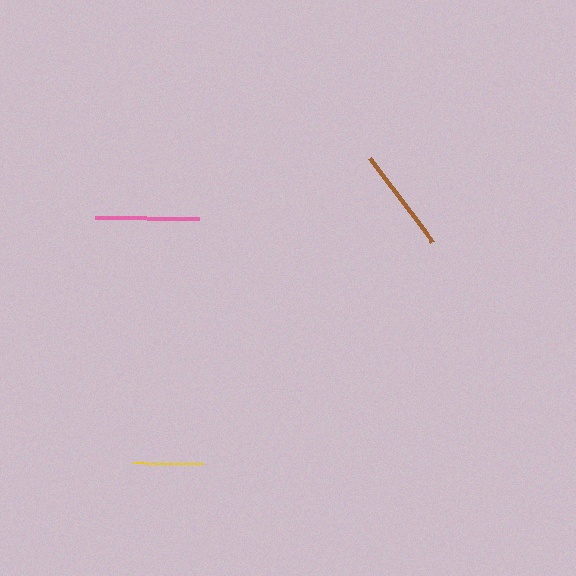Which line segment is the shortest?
The yellow line is the shortest at approximately 69 pixels.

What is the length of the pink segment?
The pink segment is approximately 103 pixels long.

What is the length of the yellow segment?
The yellow segment is approximately 69 pixels long.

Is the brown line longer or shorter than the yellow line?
The brown line is longer than the yellow line.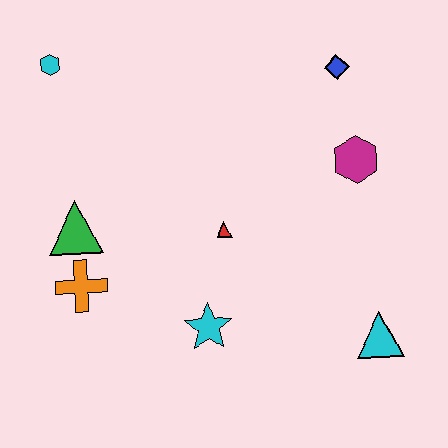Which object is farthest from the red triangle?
The cyan hexagon is farthest from the red triangle.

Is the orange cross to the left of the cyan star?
Yes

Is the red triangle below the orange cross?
No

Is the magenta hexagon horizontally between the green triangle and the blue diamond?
No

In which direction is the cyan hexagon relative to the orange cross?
The cyan hexagon is above the orange cross.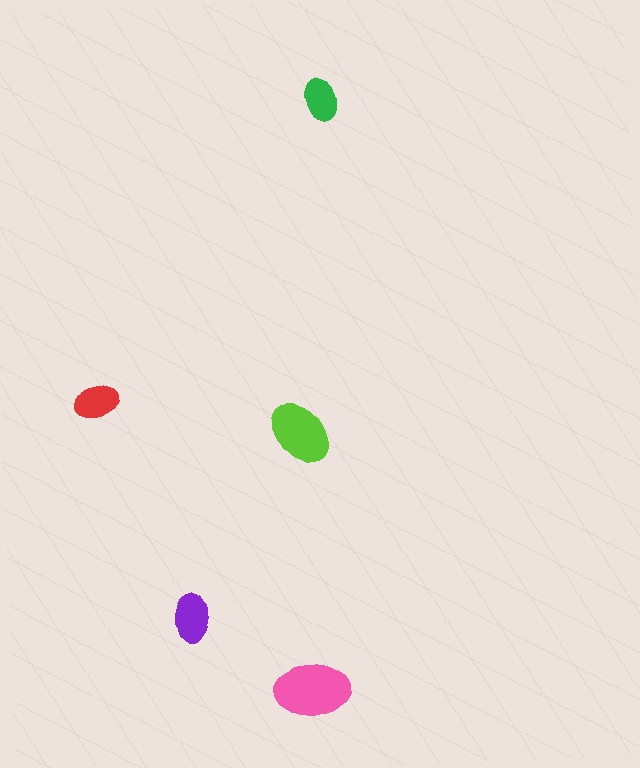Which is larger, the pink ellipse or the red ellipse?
The pink one.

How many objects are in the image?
There are 5 objects in the image.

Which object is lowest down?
The pink ellipse is bottommost.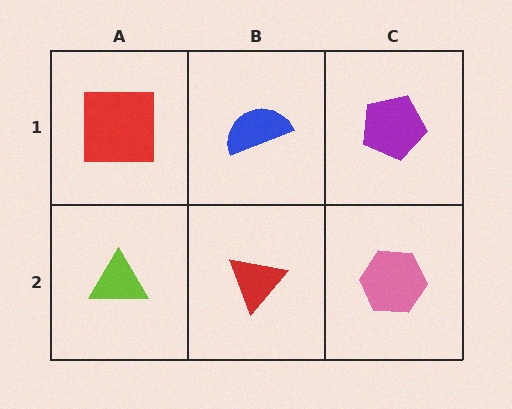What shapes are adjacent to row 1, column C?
A pink hexagon (row 2, column C), a blue semicircle (row 1, column B).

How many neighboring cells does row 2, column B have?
3.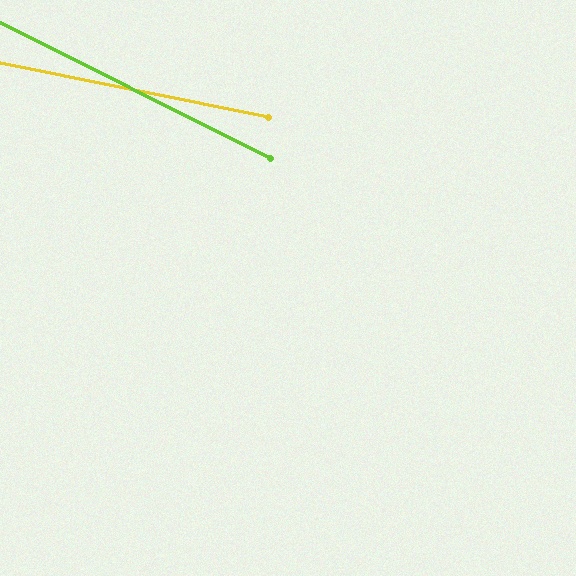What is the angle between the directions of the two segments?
Approximately 15 degrees.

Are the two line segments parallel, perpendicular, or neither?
Neither parallel nor perpendicular — they differ by about 15°.